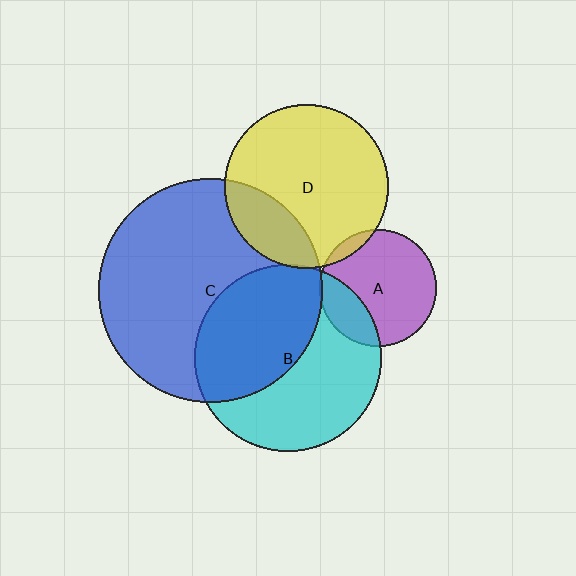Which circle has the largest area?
Circle C (blue).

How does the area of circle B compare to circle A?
Approximately 2.6 times.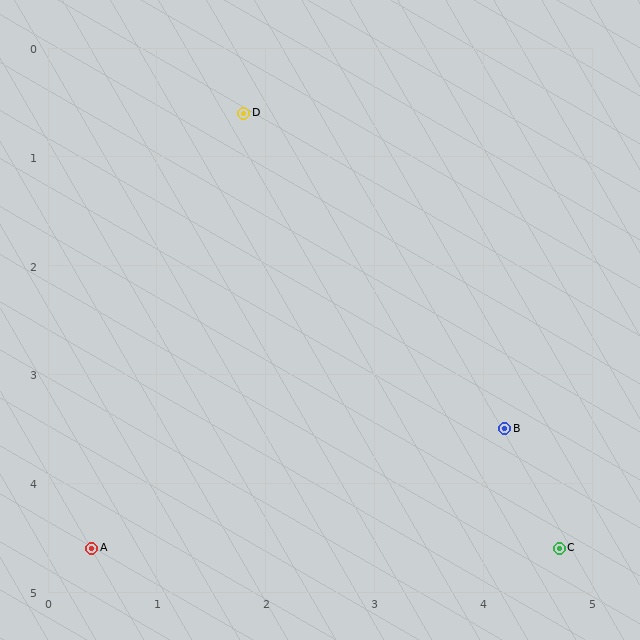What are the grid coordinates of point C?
Point C is at approximately (4.7, 4.6).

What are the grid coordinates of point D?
Point D is at approximately (1.8, 0.6).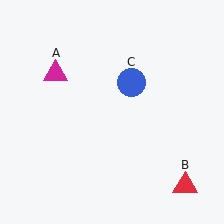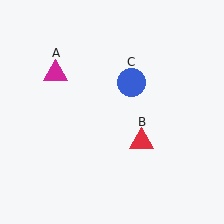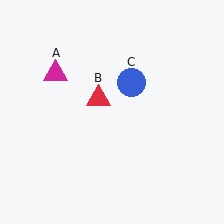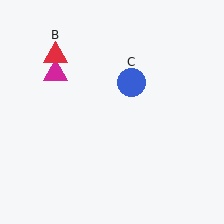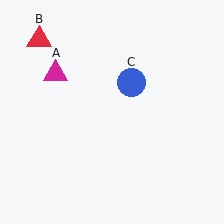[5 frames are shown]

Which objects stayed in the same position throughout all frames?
Magenta triangle (object A) and blue circle (object C) remained stationary.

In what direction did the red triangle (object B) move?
The red triangle (object B) moved up and to the left.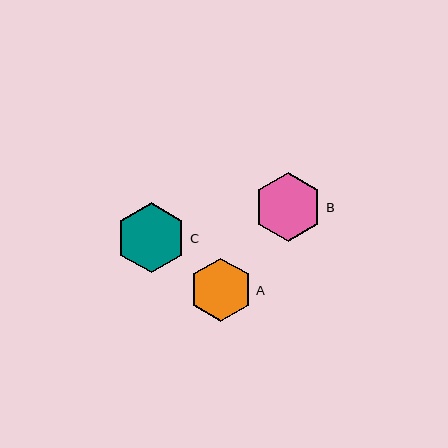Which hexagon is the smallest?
Hexagon A is the smallest with a size of approximately 64 pixels.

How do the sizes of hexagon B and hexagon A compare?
Hexagon B and hexagon A are approximately the same size.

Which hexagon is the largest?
Hexagon C is the largest with a size of approximately 70 pixels.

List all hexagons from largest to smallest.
From largest to smallest: C, B, A.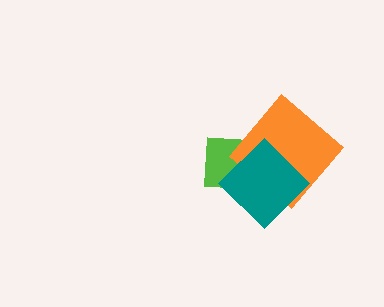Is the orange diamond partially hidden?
Yes, it is partially covered by another shape.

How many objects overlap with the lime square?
2 objects overlap with the lime square.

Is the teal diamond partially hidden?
No, no other shape covers it.